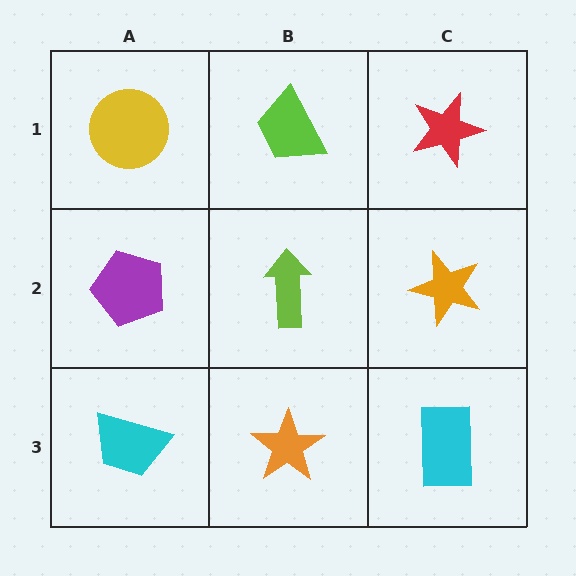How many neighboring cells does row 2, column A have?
3.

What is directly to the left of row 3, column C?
An orange star.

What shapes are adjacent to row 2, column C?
A red star (row 1, column C), a cyan rectangle (row 3, column C), a lime arrow (row 2, column B).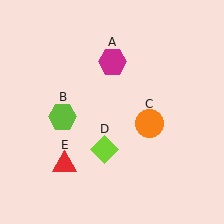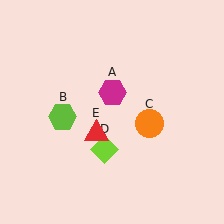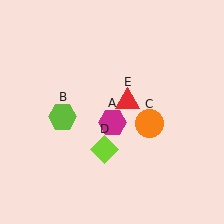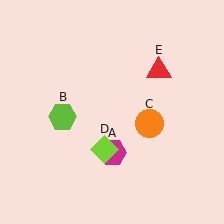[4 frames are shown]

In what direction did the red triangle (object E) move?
The red triangle (object E) moved up and to the right.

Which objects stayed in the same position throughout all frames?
Lime hexagon (object B) and orange circle (object C) and lime diamond (object D) remained stationary.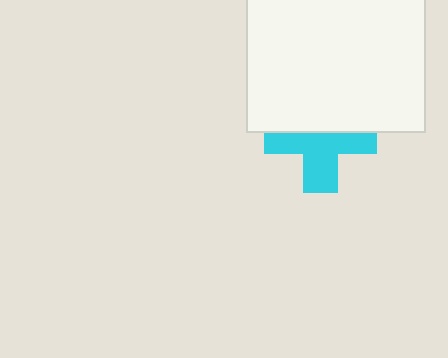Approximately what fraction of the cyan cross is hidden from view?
Roughly 45% of the cyan cross is hidden behind the white square.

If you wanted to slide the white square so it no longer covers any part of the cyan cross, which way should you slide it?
Slide it up — that is the most direct way to separate the two shapes.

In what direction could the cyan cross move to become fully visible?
The cyan cross could move down. That would shift it out from behind the white square entirely.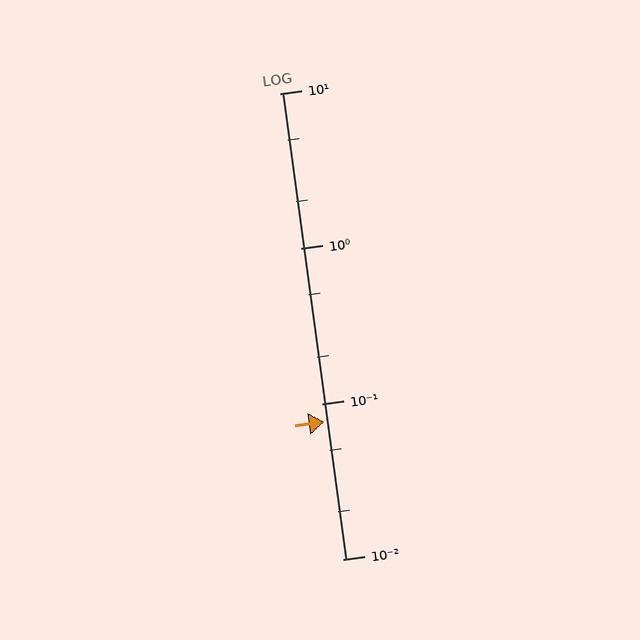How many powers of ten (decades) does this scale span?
The scale spans 3 decades, from 0.01 to 10.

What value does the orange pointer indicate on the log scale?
The pointer indicates approximately 0.077.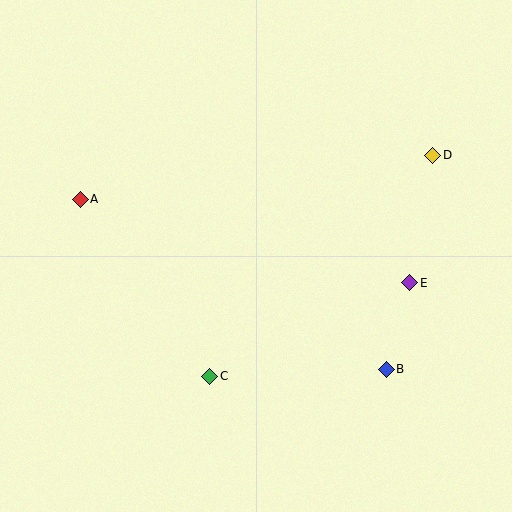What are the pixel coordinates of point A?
Point A is at (80, 199).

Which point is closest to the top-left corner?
Point A is closest to the top-left corner.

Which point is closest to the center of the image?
Point C at (210, 376) is closest to the center.